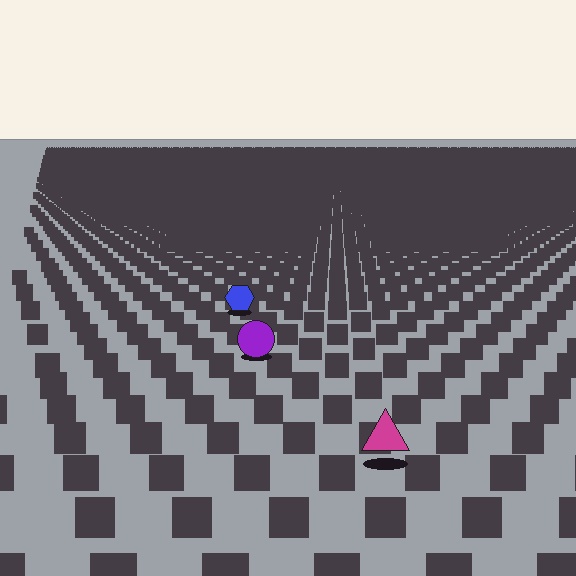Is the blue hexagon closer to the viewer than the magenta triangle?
No. The magenta triangle is closer — you can tell from the texture gradient: the ground texture is coarser near it.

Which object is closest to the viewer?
The magenta triangle is closest. The texture marks near it are larger and more spread out.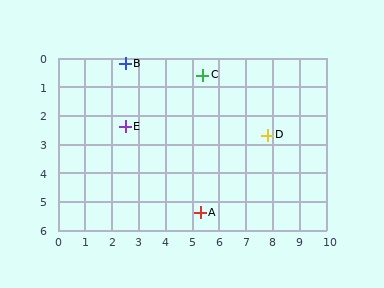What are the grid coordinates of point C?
Point C is at approximately (5.4, 0.6).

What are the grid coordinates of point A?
Point A is at approximately (5.3, 5.4).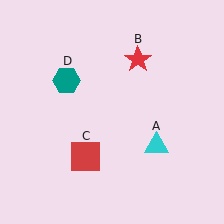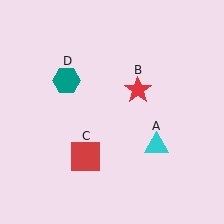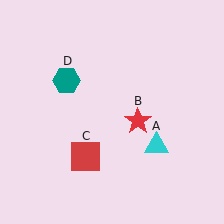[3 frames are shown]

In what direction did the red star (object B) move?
The red star (object B) moved down.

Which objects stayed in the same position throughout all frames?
Cyan triangle (object A) and red square (object C) and teal hexagon (object D) remained stationary.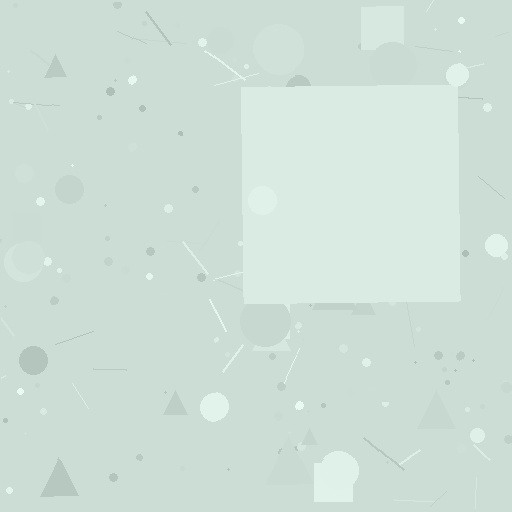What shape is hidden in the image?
A square is hidden in the image.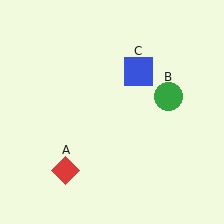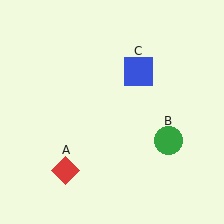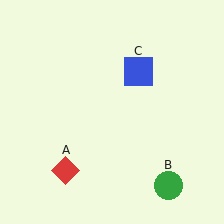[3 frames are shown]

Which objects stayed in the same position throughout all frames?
Red diamond (object A) and blue square (object C) remained stationary.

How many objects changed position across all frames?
1 object changed position: green circle (object B).